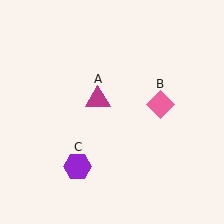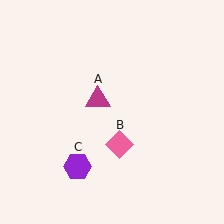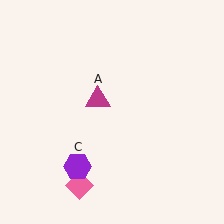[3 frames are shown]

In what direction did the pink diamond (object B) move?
The pink diamond (object B) moved down and to the left.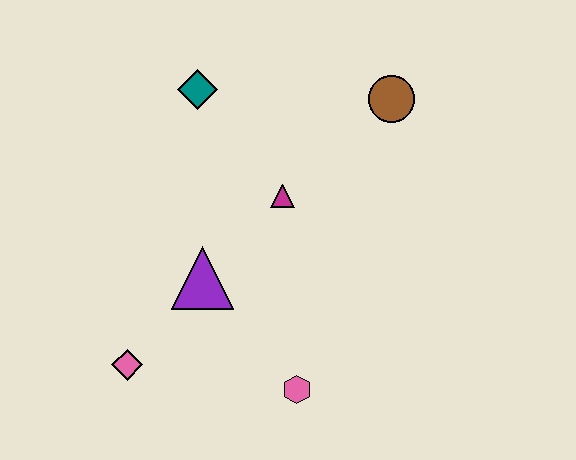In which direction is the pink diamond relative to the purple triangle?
The pink diamond is below the purple triangle.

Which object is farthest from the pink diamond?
The brown circle is farthest from the pink diamond.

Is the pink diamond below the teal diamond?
Yes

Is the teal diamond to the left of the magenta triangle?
Yes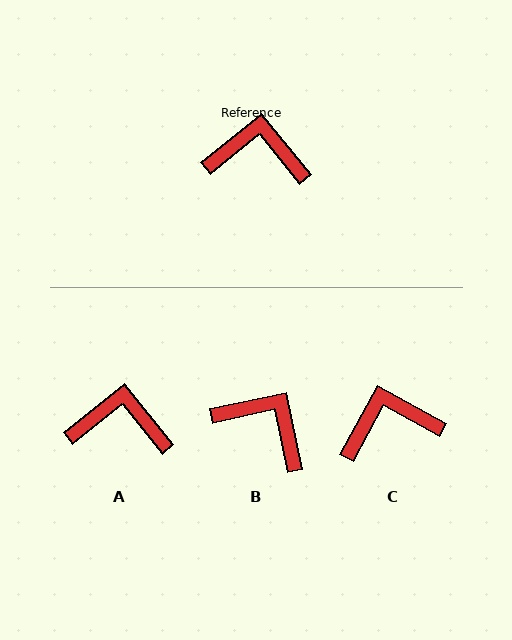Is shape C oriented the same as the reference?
No, it is off by about 22 degrees.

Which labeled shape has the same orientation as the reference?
A.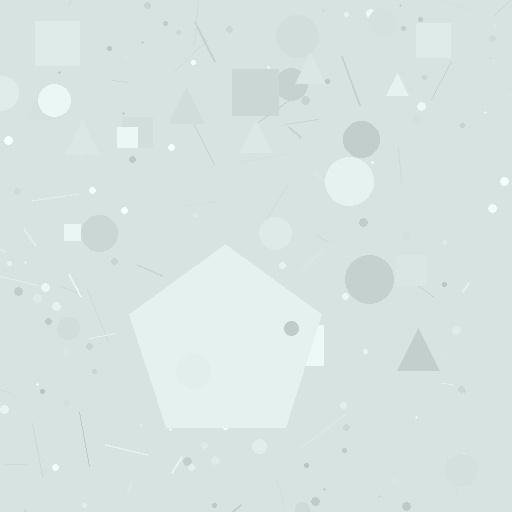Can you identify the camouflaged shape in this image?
The camouflaged shape is a pentagon.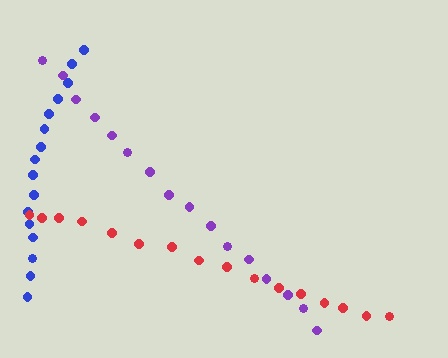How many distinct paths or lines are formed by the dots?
There are 3 distinct paths.